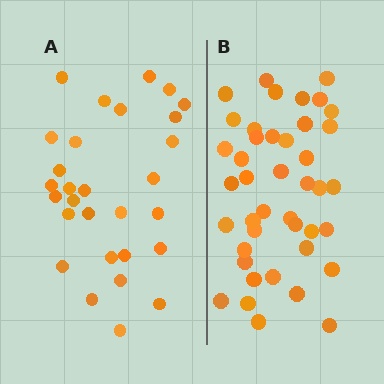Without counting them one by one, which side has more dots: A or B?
Region B (the right region) has more dots.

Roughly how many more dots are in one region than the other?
Region B has approximately 15 more dots than region A.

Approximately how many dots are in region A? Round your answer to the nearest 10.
About 30 dots. (The exact count is 29, which rounds to 30.)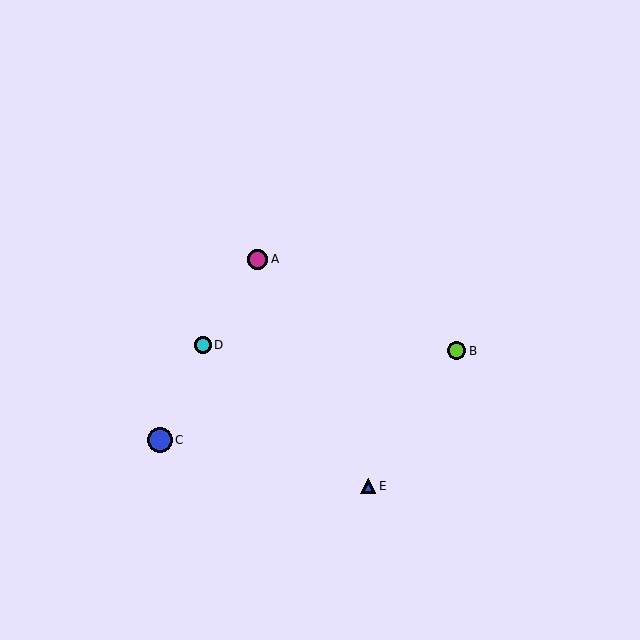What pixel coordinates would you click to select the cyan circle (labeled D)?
Click at (203, 345) to select the cyan circle D.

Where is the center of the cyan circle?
The center of the cyan circle is at (203, 345).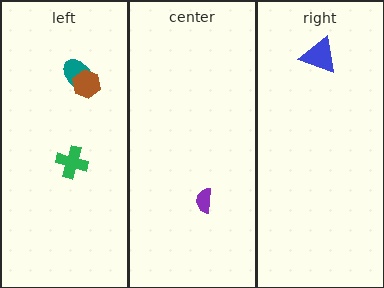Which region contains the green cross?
The left region.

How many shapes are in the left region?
3.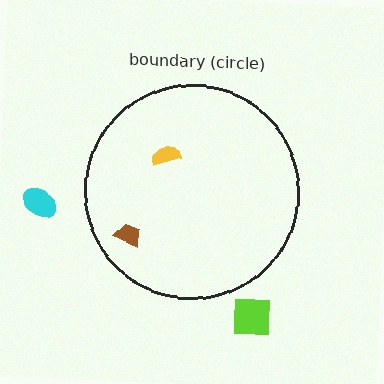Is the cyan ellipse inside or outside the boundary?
Outside.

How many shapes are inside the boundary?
2 inside, 2 outside.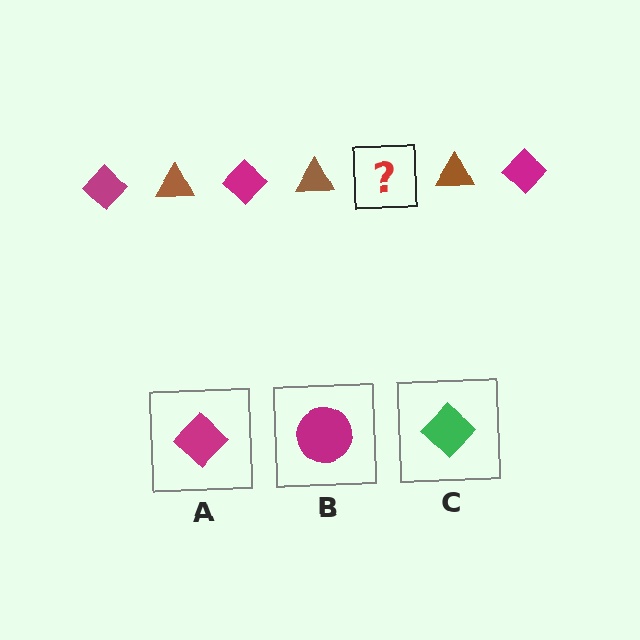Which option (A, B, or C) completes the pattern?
A.